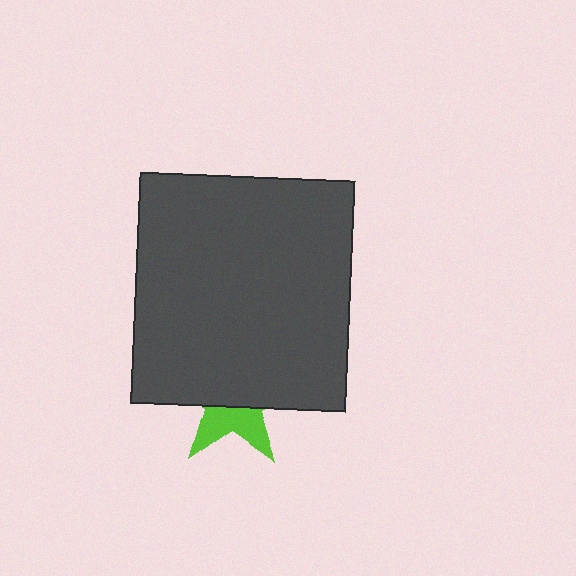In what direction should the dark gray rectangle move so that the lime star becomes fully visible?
The dark gray rectangle should move up. That is the shortest direction to clear the overlap and leave the lime star fully visible.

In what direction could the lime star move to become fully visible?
The lime star could move down. That would shift it out from behind the dark gray rectangle entirely.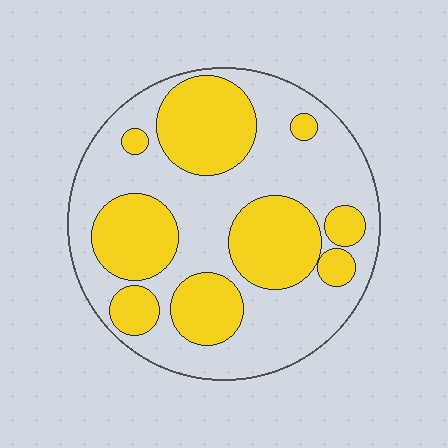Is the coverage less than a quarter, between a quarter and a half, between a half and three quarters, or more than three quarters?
Between a quarter and a half.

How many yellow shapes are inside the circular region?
9.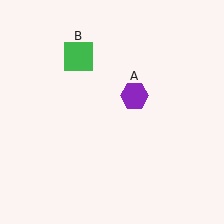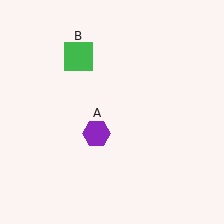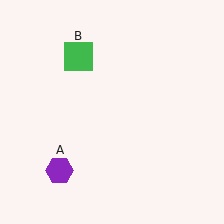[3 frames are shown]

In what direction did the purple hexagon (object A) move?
The purple hexagon (object A) moved down and to the left.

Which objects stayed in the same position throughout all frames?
Green square (object B) remained stationary.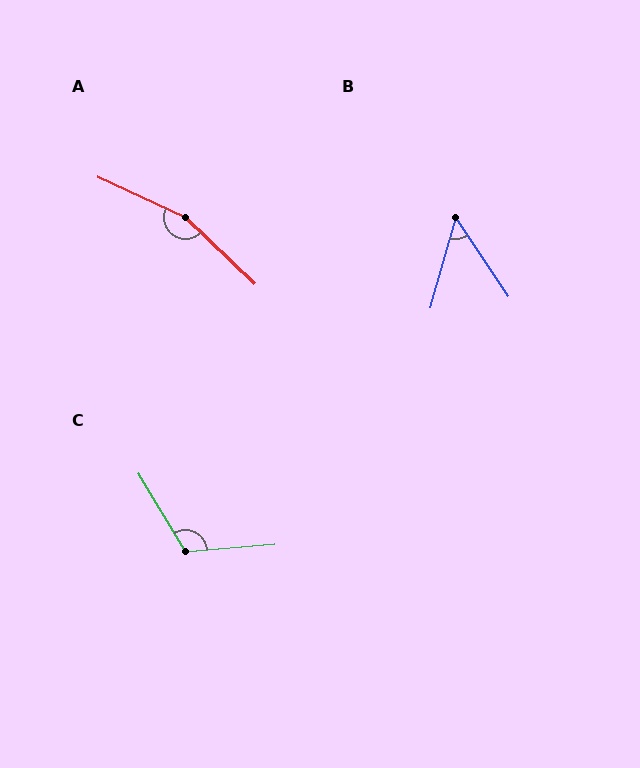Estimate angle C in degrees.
Approximately 116 degrees.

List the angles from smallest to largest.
B (50°), C (116°), A (161°).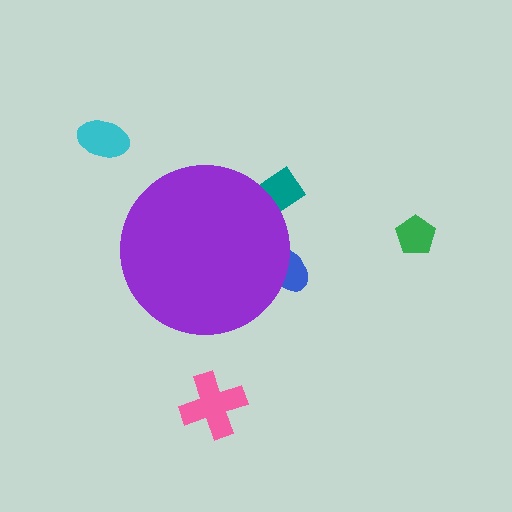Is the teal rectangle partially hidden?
Yes, the teal rectangle is partially hidden behind the purple circle.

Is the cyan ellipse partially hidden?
No, the cyan ellipse is fully visible.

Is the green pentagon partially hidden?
No, the green pentagon is fully visible.